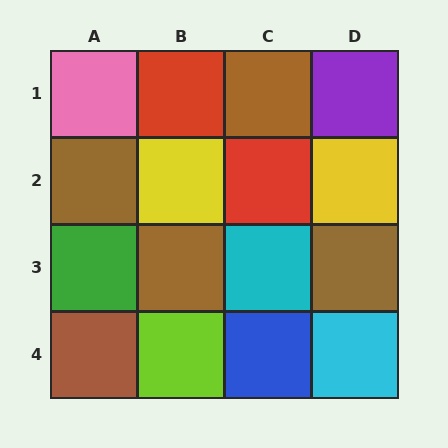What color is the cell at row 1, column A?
Pink.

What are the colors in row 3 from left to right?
Green, brown, cyan, brown.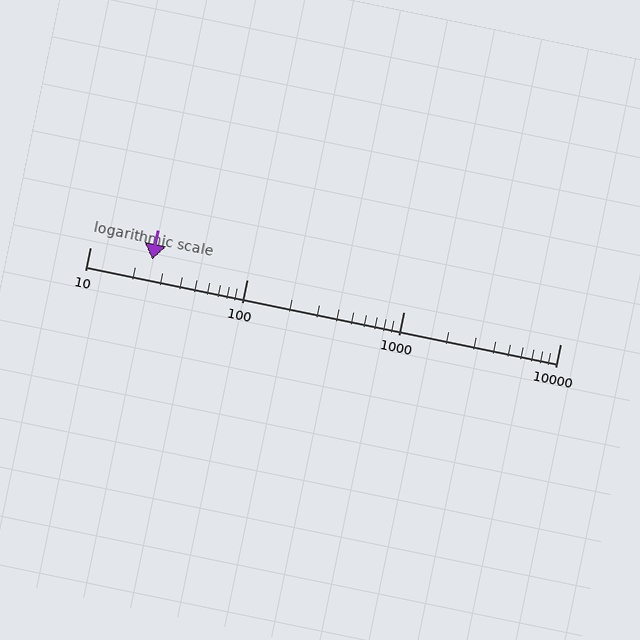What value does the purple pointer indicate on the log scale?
The pointer indicates approximately 25.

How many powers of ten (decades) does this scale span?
The scale spans 3 decades, from 10 to 10000.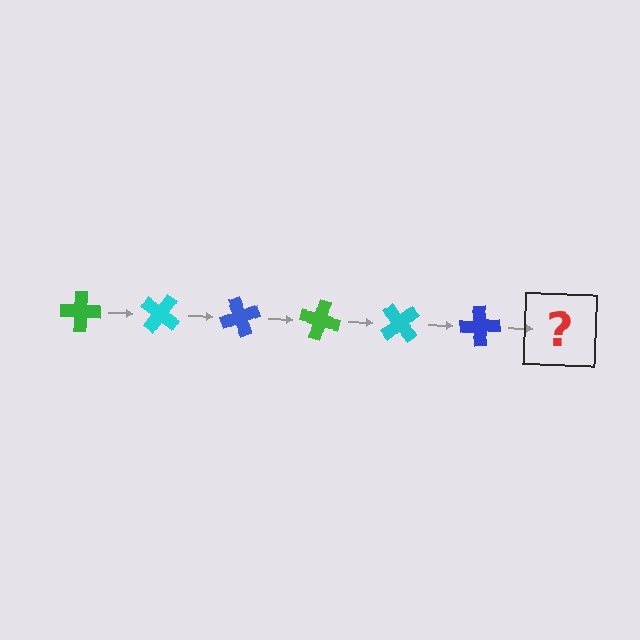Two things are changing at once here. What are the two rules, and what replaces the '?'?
The two rules are that it rotates 35 degrees each step and the color cycles through green, cyan, and blue. The '?' should be a green cross, rotated 210 degrees from the start.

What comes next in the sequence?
The next element should be a green cross, rotated 210 degrees from the start.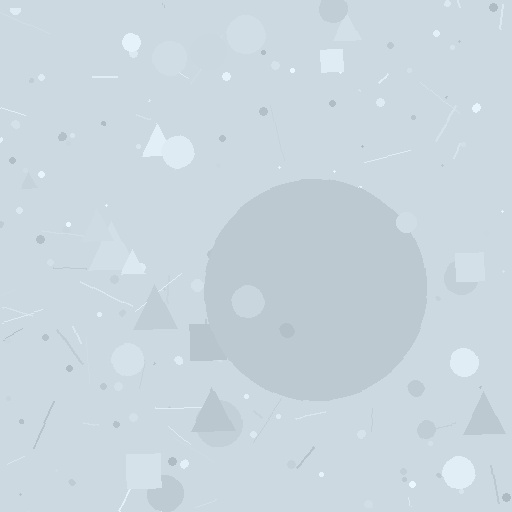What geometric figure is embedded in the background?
A circle is embedded in the background.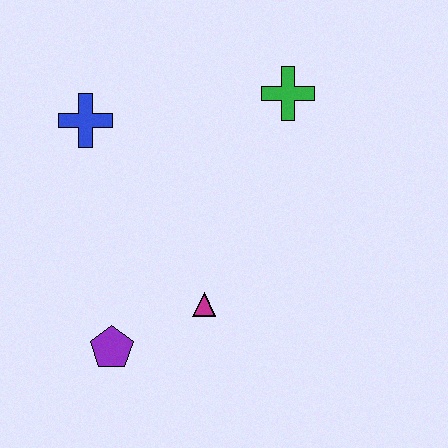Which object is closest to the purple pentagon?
The magenta triangle is closest to the purple pentagon.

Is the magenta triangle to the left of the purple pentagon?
No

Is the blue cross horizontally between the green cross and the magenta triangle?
No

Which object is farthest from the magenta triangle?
The green cross is farthest from the magenta triangle.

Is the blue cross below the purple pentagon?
No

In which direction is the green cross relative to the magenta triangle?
The green cross is above the magenta triangle.